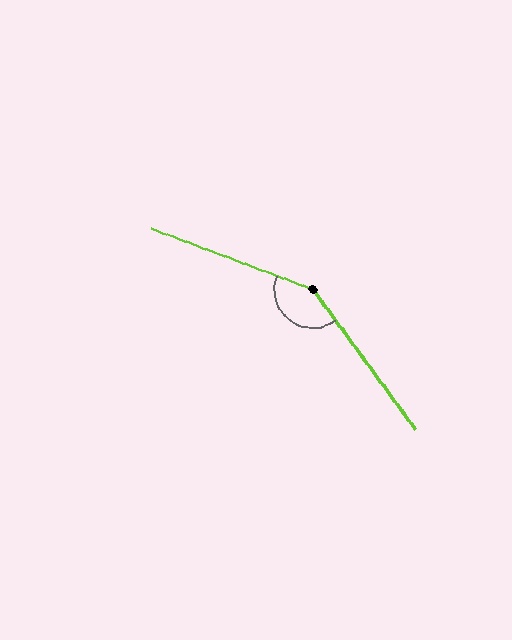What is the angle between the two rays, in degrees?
Approximately 147 degrees.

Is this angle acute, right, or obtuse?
It is obtuse.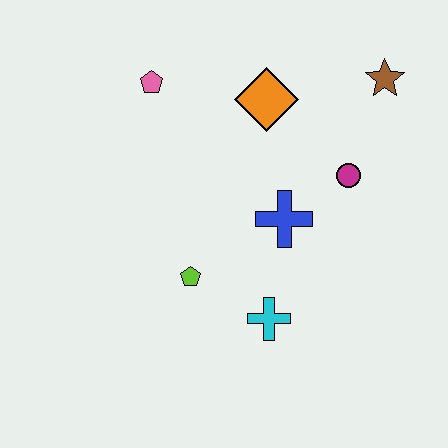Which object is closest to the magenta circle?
The blue cross is closest to the magenta circle.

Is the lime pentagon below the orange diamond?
Yes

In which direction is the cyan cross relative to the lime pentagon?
The cyan cross is to the right of the lime pentagon.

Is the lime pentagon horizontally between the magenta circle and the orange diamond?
No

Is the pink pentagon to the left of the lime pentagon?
Yes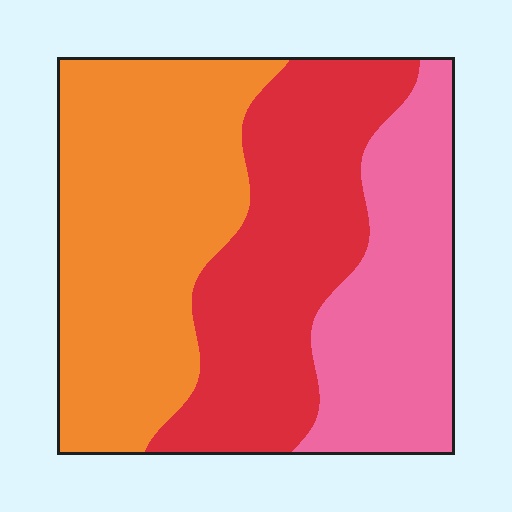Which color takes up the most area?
Orange, at roughly 40%.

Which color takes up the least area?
Pink, at roughly 25%.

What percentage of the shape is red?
Red takes up between a sixth and a third of the shape.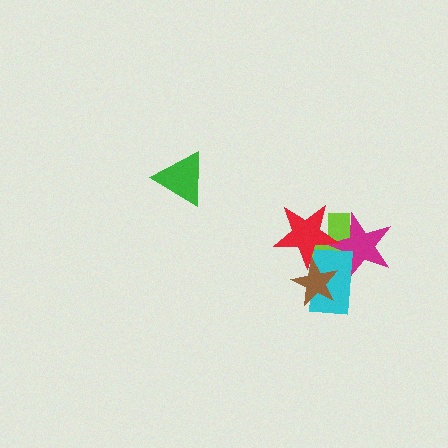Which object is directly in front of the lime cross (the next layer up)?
The magenta star is directly in front of the lime cross.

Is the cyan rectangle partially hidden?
Yes, it is partially covered by another shape.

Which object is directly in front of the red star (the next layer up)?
The cyan rectangle is directly in front of the red star.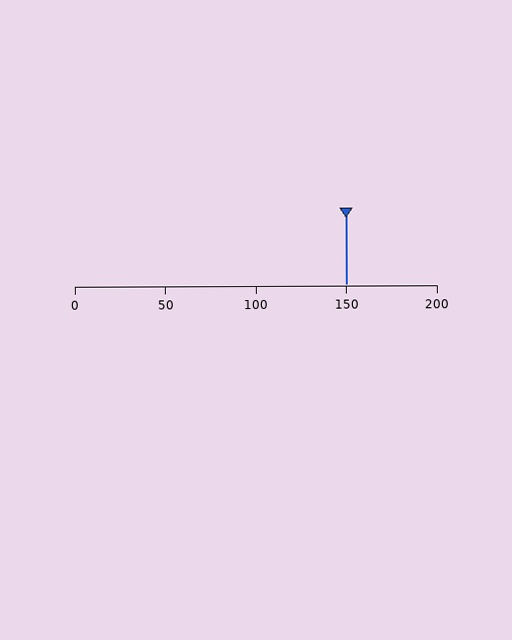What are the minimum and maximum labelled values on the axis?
The axis runs from 0 to 200.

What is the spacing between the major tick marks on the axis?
The major ticks are spaced 50 apart.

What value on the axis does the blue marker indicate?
The marker indicates approximately 150.